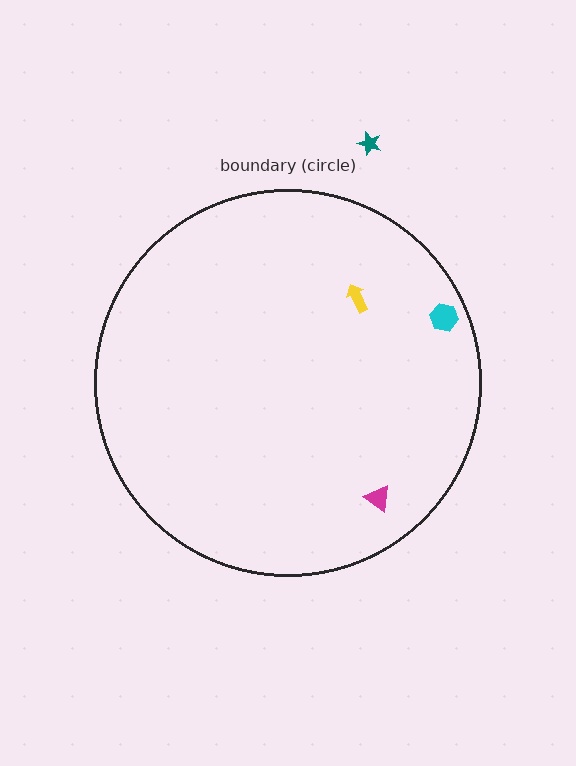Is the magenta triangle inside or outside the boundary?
Inside.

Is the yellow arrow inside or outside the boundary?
Inside.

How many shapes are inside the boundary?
3 inside, 1 outside.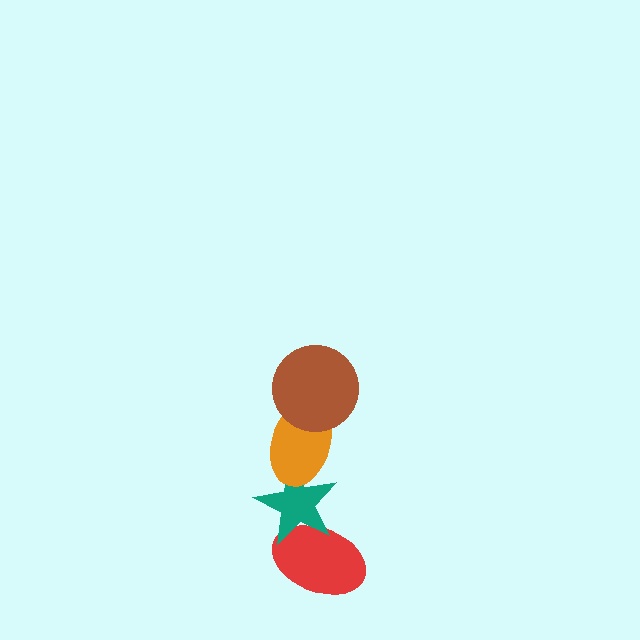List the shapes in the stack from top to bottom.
From top to bottom: the brown circle, the orange ellipse, the teal star, the red ellipse.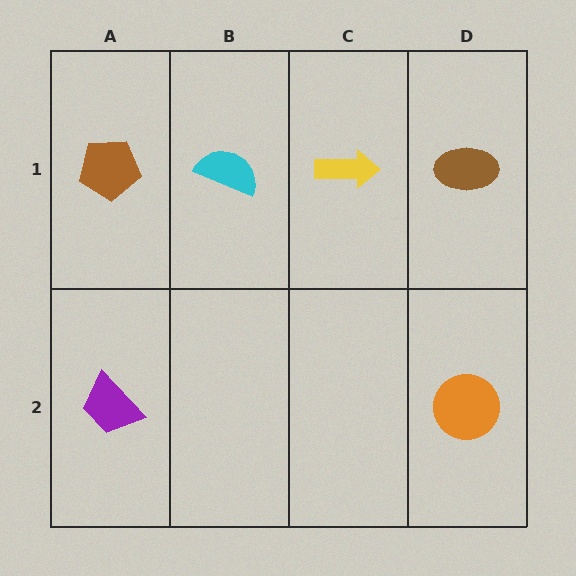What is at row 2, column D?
An orange circle.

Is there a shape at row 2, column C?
No, that cell is empty.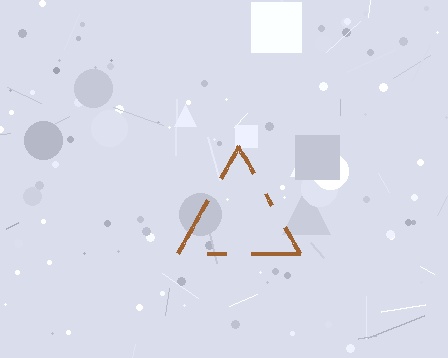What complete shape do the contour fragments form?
The contour fragments form a triangle.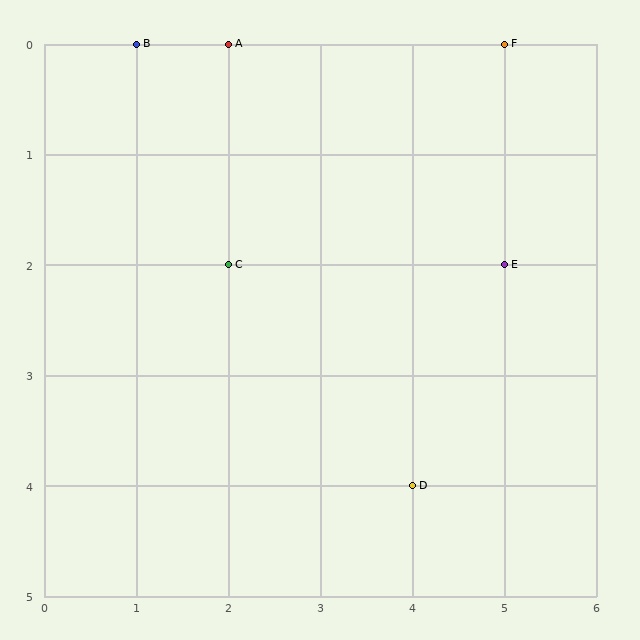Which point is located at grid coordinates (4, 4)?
Point D is at (4, 4).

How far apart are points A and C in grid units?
Points A and C are 2 rows apart.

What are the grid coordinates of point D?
Point D is at grid coordinates (4, 4).